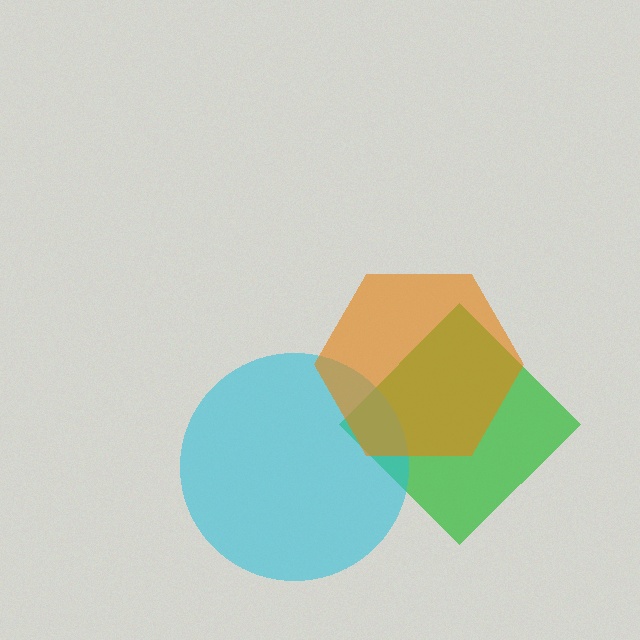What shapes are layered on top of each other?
The layered shapes are: a green diamond, a cyan circle, an orange hexagon.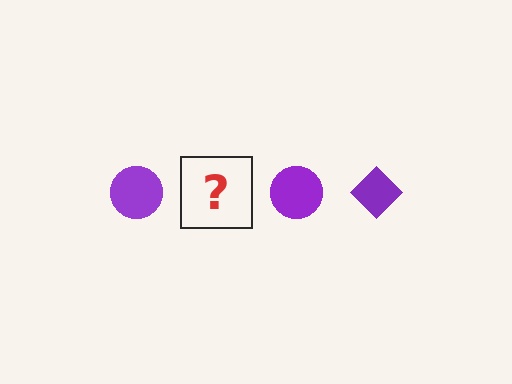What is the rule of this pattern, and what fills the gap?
The rule is that the pattern cycles through circle, diamond shapes in purple. The gap should be filled with a purple diamond.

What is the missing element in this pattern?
The missing element is a purple diamond.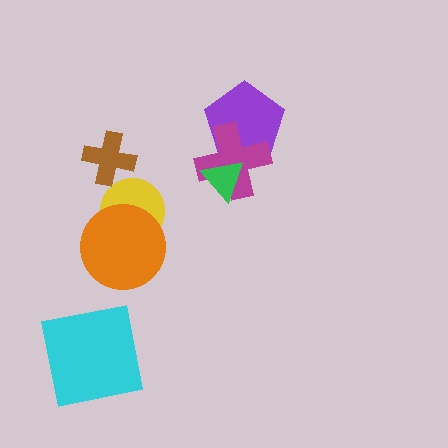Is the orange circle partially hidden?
No, no other shape covers it.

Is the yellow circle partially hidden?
Yes, it is partially covered by another shape.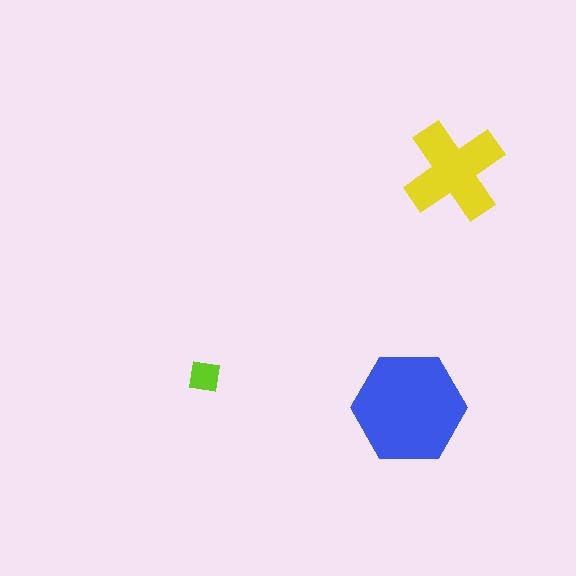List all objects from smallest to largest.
The lime square, the yellow cross, the blue hexagon.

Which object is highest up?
The yellow cross is topmost.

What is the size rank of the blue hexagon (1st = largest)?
1st.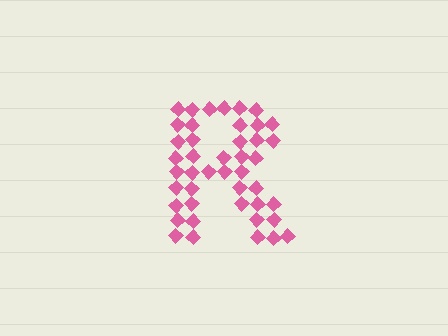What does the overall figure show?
The overall figure shows the letter R.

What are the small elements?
The small elements are diamonds.